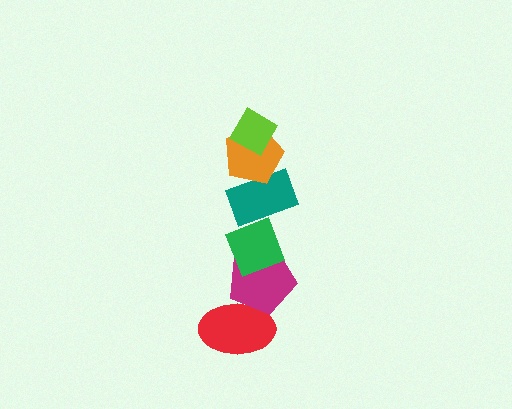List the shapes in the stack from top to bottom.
From top to bottom: the lime diamond, the orange pentagon, the teal rectangle, the green diamond, the magenta pentagon, the red ellipse.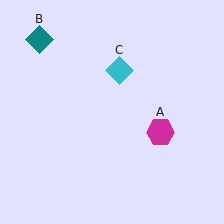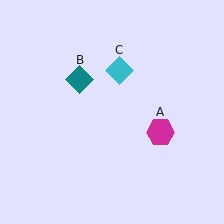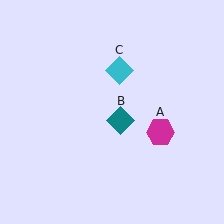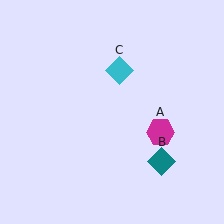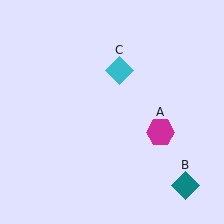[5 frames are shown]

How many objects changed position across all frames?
1 object changed position: teal diamond (object B).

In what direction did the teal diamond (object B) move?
The teal diamond (object B) moved down and to the right.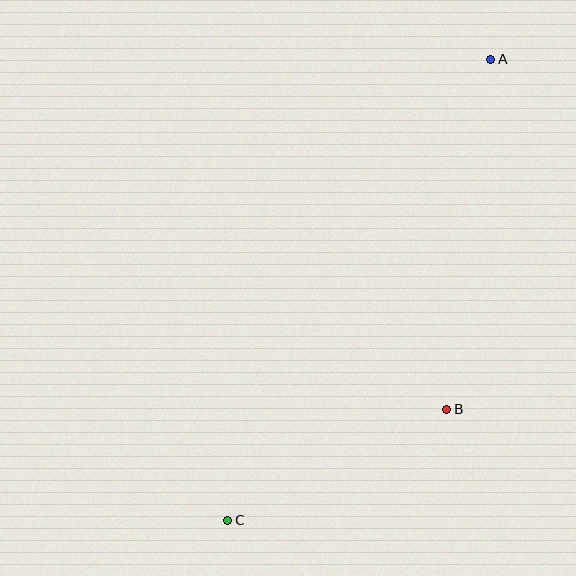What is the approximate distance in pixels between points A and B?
The distance between A and B is approximately 352 pixels.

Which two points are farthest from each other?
Points A and C are farthest from each other.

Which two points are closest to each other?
Points B and C are closest to each other.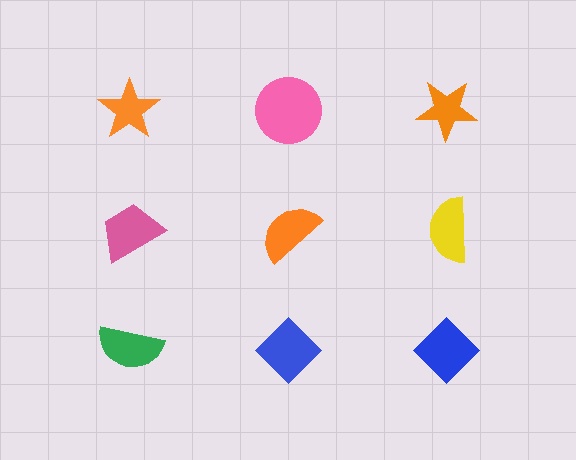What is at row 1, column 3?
An orange star.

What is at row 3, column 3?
A blue diamond.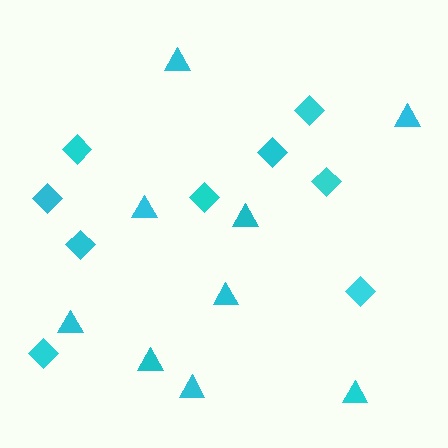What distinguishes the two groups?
There are 2 groups: one group of diamonds (9) and one group of triangles (9).